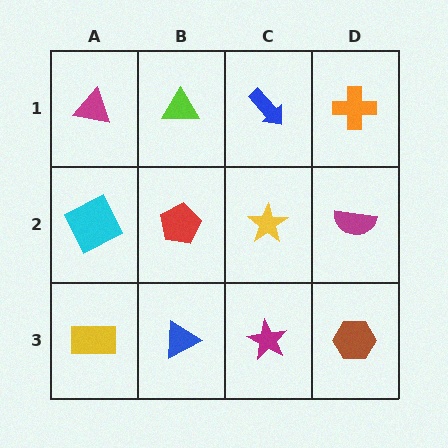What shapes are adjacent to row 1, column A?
A cyan square (row 2, column A), a lime triangle (row 1, column B).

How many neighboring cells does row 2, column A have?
3.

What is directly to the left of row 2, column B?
A cyan square.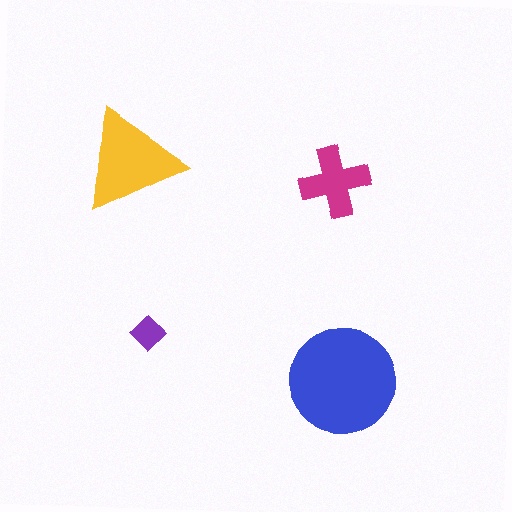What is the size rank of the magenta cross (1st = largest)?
3rd.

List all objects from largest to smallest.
The blue circle, the yellow triangle, the magenta cross, the purple diamond.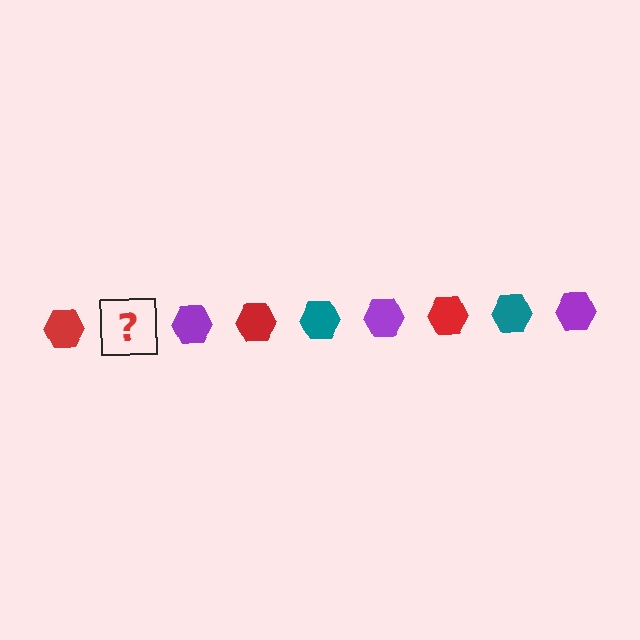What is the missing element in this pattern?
The missing element is a teal hexagon.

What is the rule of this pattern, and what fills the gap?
The rule is that the pattern cycles through red, teal, purple hexagons. The gap should be filled with a teal hexagon.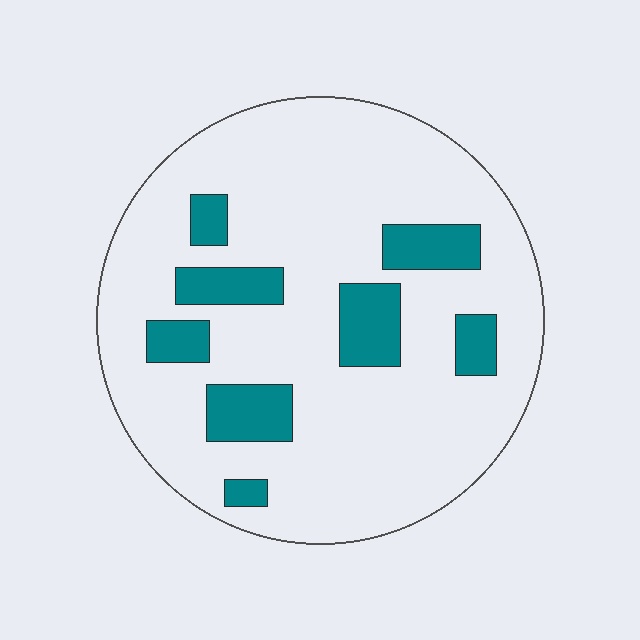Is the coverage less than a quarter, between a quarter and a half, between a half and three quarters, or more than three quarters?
Less than a quarter.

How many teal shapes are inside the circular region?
8.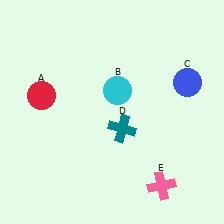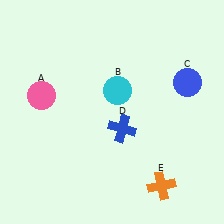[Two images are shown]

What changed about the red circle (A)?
In Image 1, A is red. In Image 2, it changed to pink.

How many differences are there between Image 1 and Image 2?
There are 3 differences between the two images.